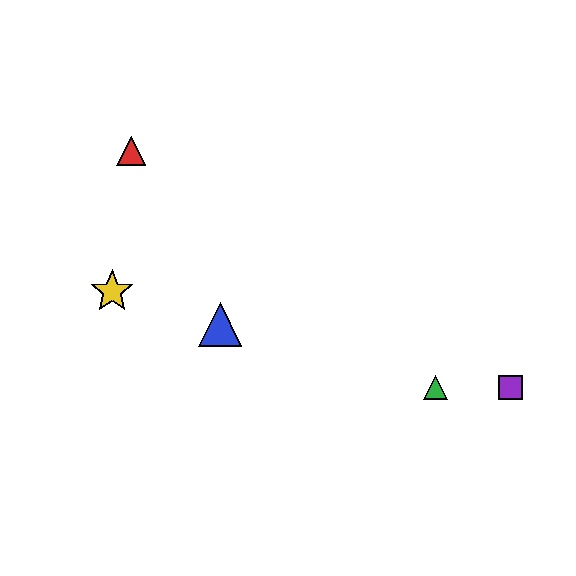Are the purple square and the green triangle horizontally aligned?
Yes, both are at y≈388.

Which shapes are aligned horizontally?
The green triangle, the purple square are aligned horizontally.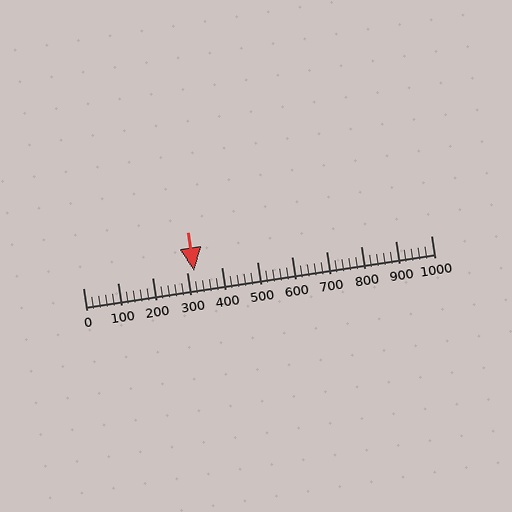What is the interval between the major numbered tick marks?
The major tick marks are spaced 100 units apart.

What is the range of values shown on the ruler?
The ruler shows values from 0 to 1000.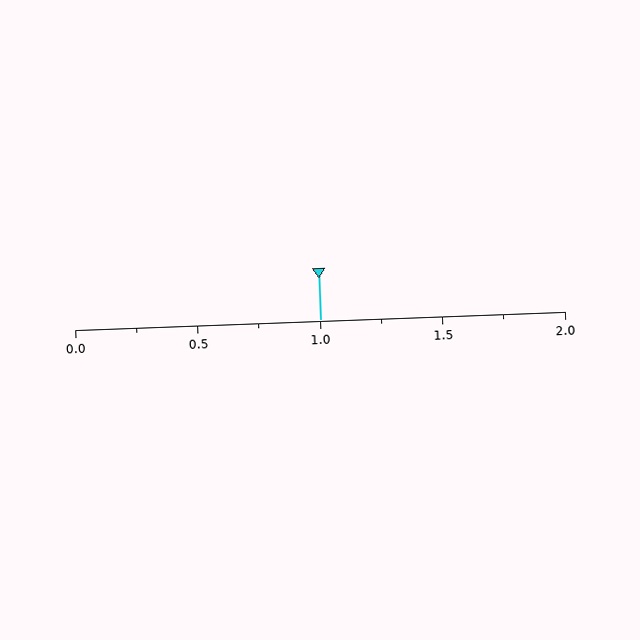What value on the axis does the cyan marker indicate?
The marker indicates approximately 1.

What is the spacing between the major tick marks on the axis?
The major ticks are spaced 0.5 apart.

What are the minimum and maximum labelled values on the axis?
The axis runs from 0.0 to 2.0.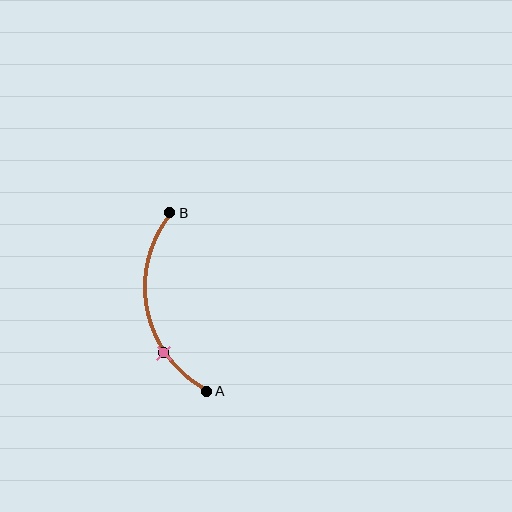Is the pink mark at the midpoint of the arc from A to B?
No. The pink mark lies on the arc but is closer to endpoint A. The arc midpoint would be at the point on the curve equidistant along the arc from both A and B.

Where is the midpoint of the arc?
The arc midpoint is the point on the curve farthest from the straight line joining A and B. It sits to the left of that line.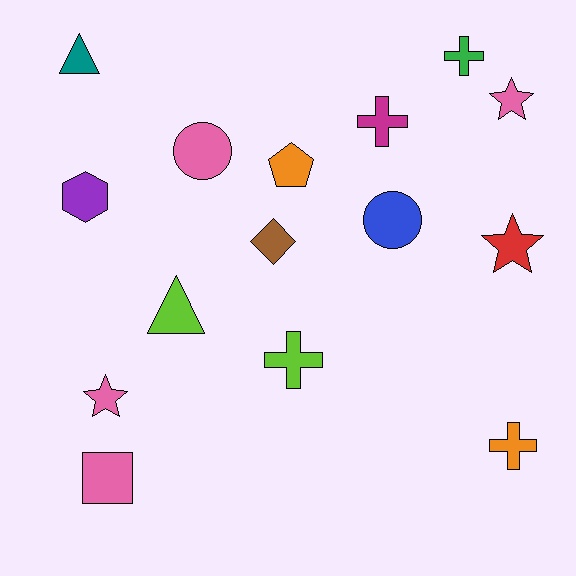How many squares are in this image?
There is 1 square.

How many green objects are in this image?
There is 1 green object.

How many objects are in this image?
There are 15 objects.